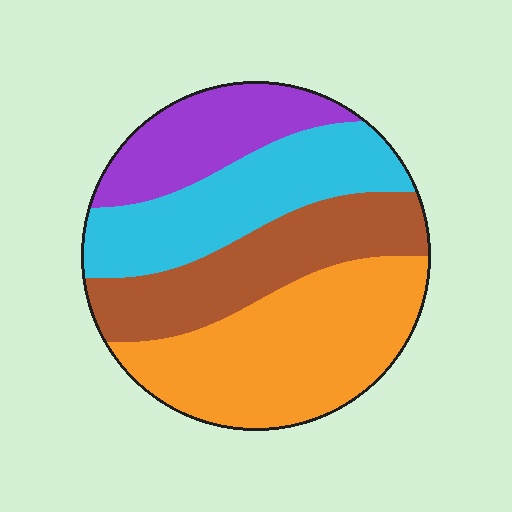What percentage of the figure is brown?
Brown covers roughly 25% of the figure.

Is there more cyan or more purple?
Cyan.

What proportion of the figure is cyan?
Cyan takes up less than a quarter of the figure.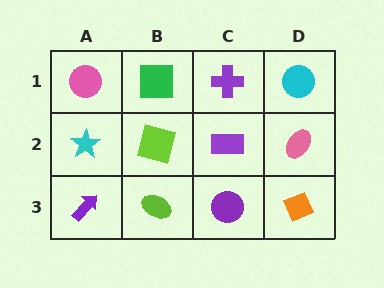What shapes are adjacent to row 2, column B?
A green square (row 1, column B), a lime ellipse (row 3, column B), a cyan star (row 2, column A), a purple rectangle (row 2, column C).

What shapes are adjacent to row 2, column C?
A purple cross (row 1, column C), a purple circle (row 3, column C), a lime square (row 2, column B), a pink ellipse (row 2, column D).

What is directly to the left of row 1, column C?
A green square.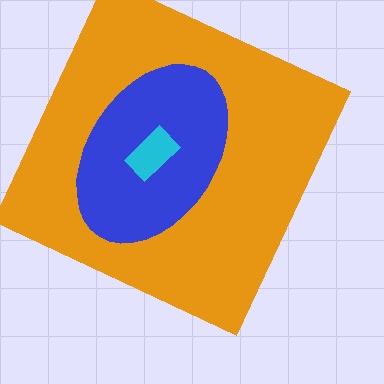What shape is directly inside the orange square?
The blue ellipse.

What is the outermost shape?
The orange square.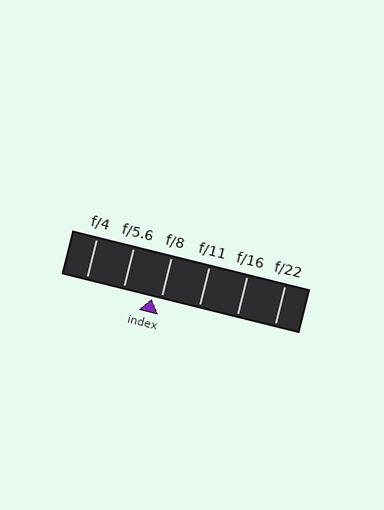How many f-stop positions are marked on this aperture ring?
There are 6 f-stop positions marked.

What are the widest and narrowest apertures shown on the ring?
The widest aperture shown is f/4 and the narrowest is f/22.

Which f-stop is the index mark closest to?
The index mark is closest to f/8.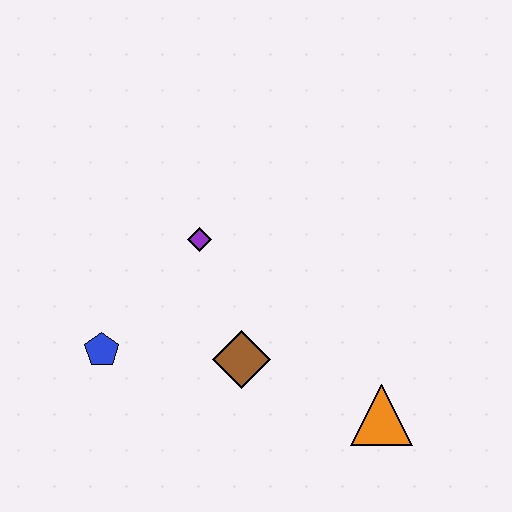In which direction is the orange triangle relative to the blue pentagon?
The orange triangle is to the right of the blue pentagon.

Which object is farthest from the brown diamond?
The orange triangle is farthest from the brown diamond.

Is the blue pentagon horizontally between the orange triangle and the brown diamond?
No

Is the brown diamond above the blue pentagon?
No